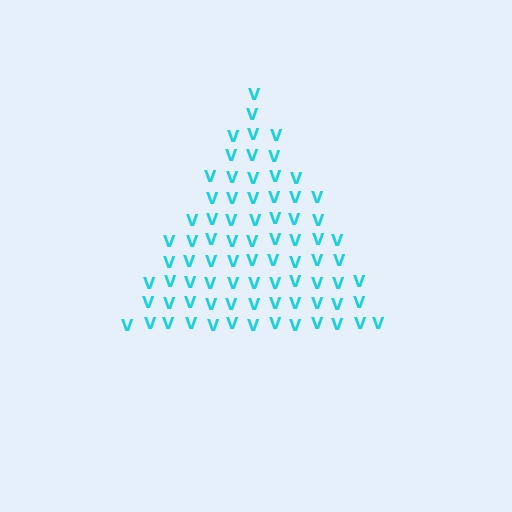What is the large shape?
The large shape is a triangle.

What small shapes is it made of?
It is made of small letter V's.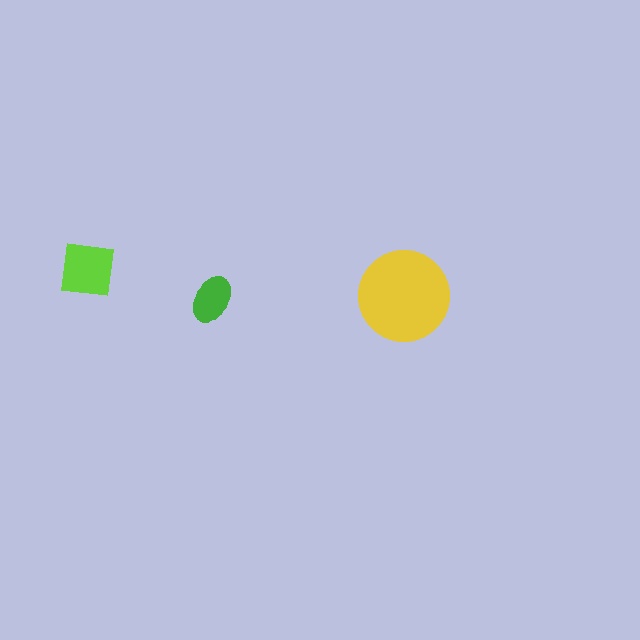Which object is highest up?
The lime square is topmost.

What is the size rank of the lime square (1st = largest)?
2nd.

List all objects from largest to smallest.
The yellow circle, the lime square, the green ellipse.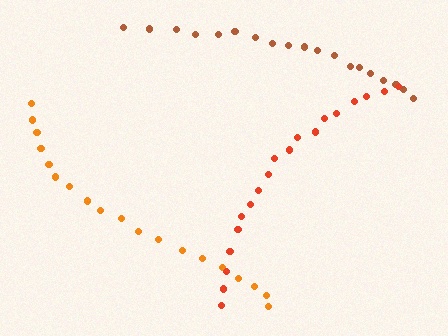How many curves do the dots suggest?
There are 3 distinct paths.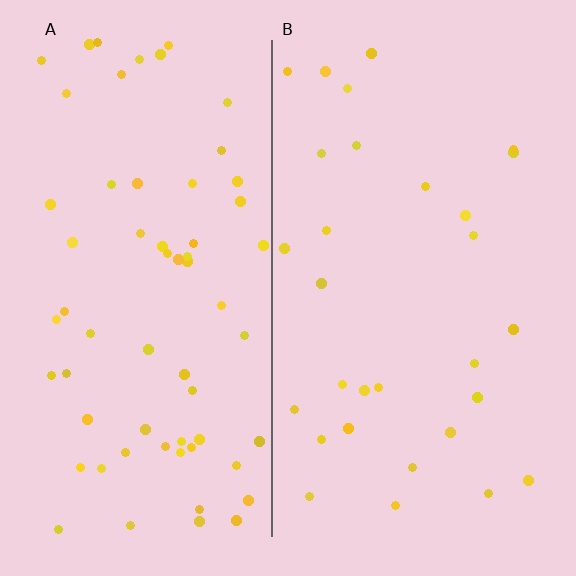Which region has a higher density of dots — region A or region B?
A (the left).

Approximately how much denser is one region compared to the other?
Approximately 2.1× — region A over region B.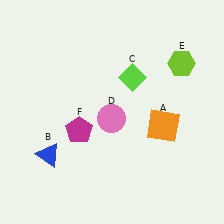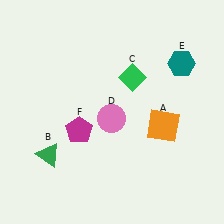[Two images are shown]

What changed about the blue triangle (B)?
In Image 1, B is blue. In Image 2, it changed to green.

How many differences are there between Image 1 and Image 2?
There are 3 differences between the two images.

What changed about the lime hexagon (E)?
In Image 1, E is lime. In Image 2, it changed to teal.